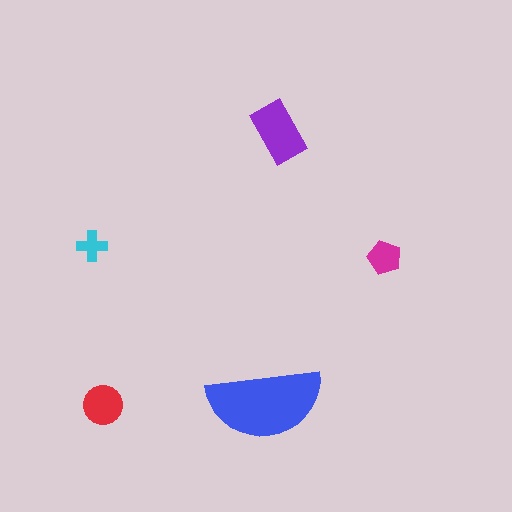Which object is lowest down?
The blue semicircle is bottommost.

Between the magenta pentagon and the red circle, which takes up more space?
The red circle.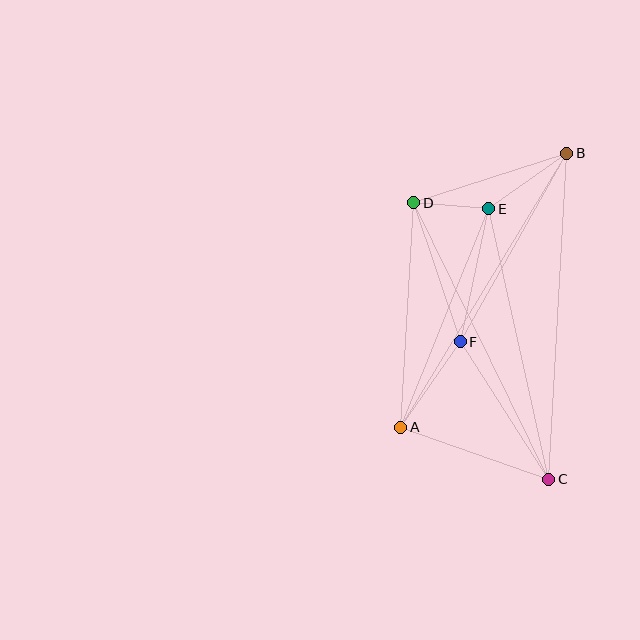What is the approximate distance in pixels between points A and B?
The distance between A and B is approximately 321 pixels.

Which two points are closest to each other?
Points D and E are closest to each other.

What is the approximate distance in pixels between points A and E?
The distance between A and E is approximately 236 pixels.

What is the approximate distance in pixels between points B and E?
The distance between B and E is approximately 96 pixels.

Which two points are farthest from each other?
Points B and C are farthest from each other.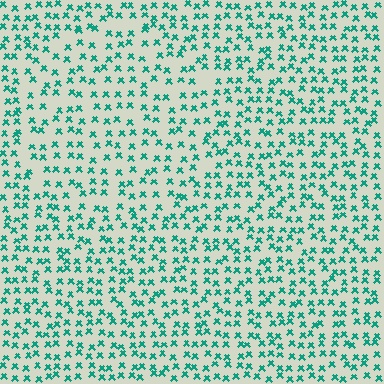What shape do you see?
I see a circle.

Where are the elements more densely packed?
The elements are more densely packed outside the circle boundary.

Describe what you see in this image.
The image contains small teal elements arranged at two different densities. A circle-shaped region is visible where the elements are less densely packed than the surrounding area.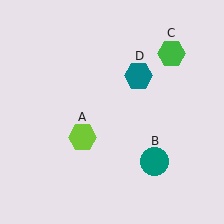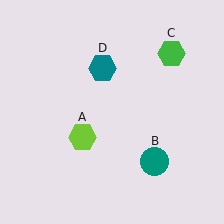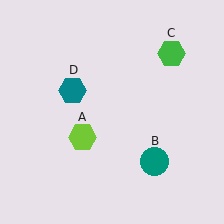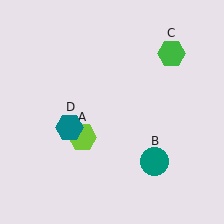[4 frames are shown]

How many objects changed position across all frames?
1 object changed position: teal hexagon (object D).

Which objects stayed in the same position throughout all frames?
Lime hexagon (object A) and teal circle (object B) and green hexagon (object C) remained stationary.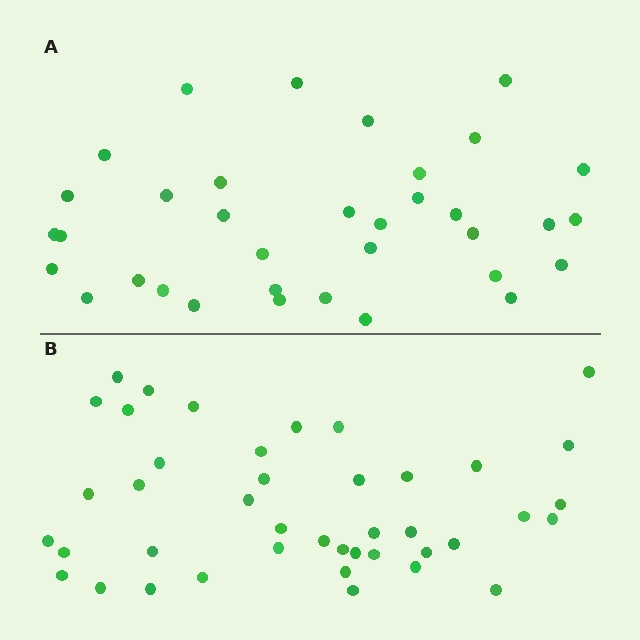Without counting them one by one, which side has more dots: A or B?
Region B (the bottom region) has more dots.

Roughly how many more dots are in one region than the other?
Region B has roughly 8 or so more dots than region A.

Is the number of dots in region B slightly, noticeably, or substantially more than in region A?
Region B has only slightly more — the two regions are fairly close. The ratio is roughly 1.2 to 1.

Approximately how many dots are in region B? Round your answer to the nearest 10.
About 40 dots. (The exact count is 42, which rounds to 40.)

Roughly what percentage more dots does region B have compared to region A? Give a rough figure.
About 20% more.